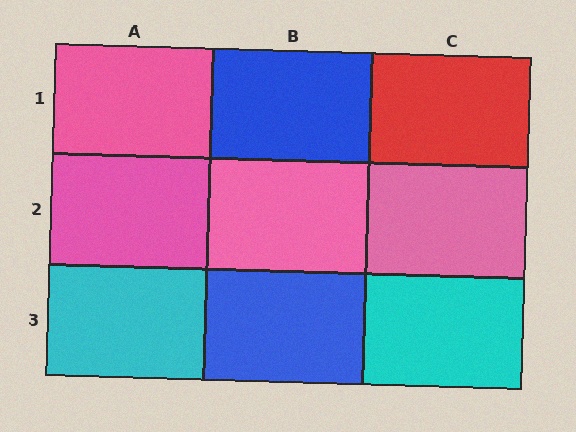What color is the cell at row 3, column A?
Cyan.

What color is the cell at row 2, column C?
Pink.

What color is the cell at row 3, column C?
Cyan.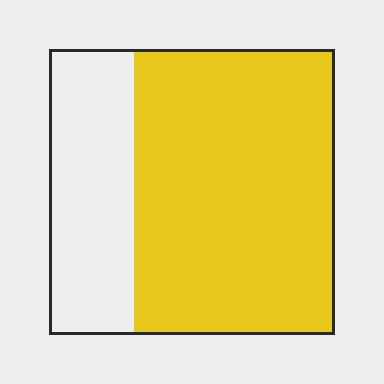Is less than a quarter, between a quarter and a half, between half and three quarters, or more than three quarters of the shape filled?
Between half and three quarters.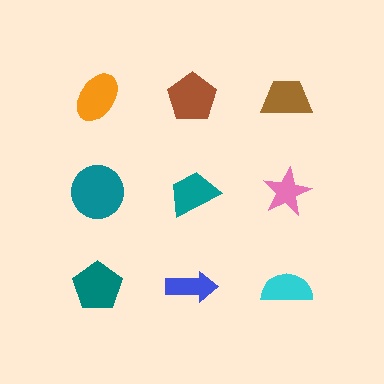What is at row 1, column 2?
A brown pentagon.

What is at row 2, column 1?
A teal circle.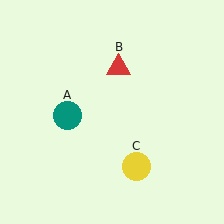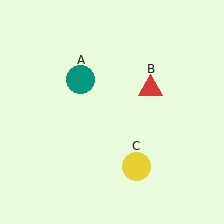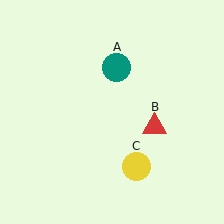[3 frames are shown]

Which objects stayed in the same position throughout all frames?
Yellow circle (object C) remained stationary.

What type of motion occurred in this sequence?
The teal circle (object A), red triangle (object B) rotated clockwise around the center of the scene.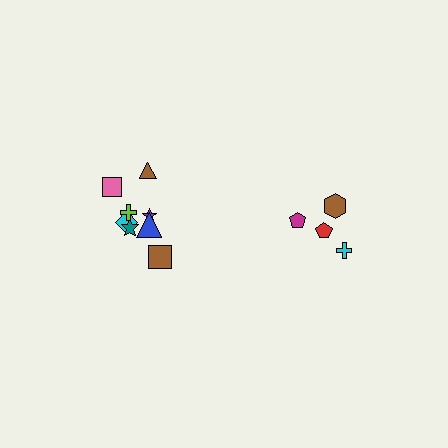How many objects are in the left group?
There are 8 objects.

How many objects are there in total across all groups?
There are 12 objects.